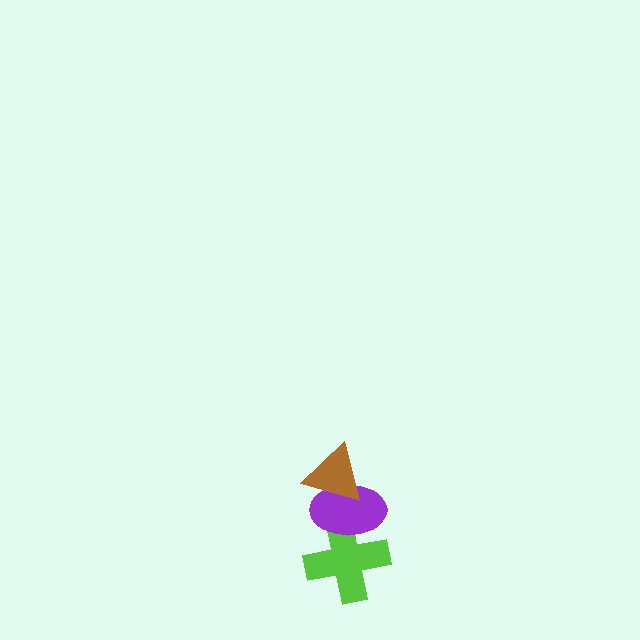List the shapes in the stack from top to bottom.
From top to bottom: the brown triangle, the purple ellipse, the lime cross.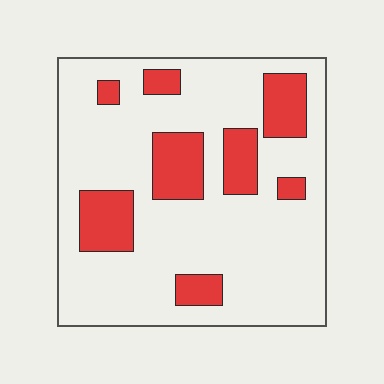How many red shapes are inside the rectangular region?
8.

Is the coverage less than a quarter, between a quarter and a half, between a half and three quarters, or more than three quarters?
Less than a quarter.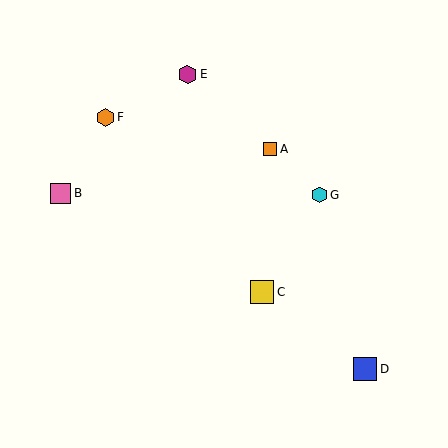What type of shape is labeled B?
Shape B is a pink square.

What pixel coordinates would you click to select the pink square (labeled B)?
Click at (61, 193) to select the pink square B.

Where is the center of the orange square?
The center of the orange square is at (270, 149).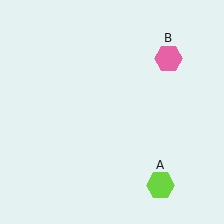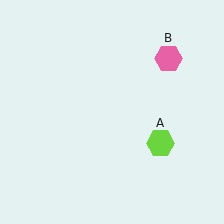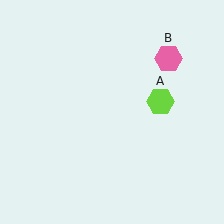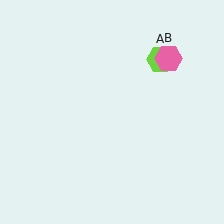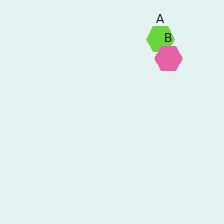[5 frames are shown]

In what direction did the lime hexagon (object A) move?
The lime hexagon (object A) moved up.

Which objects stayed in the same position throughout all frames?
Pink hexagon (object B) remained stationary.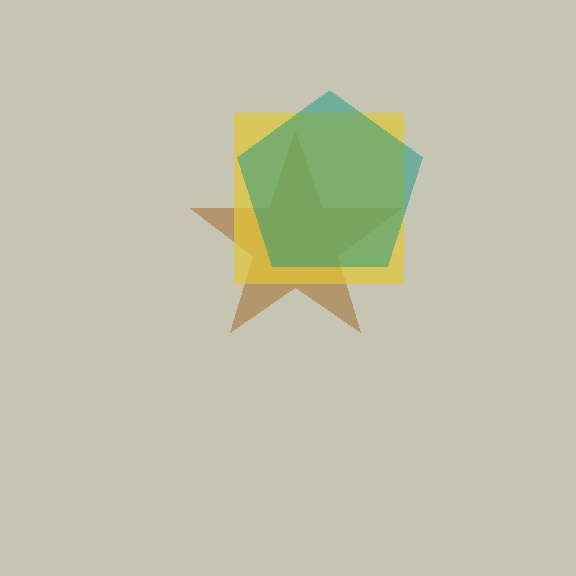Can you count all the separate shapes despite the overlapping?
Yes, there are 3 separate shapes.